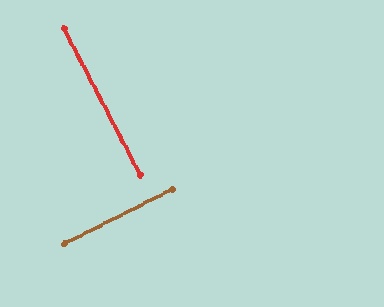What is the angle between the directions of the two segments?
Approximately 89 degrees.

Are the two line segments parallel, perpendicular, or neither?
Perpendicular — they meet at approximately 89°.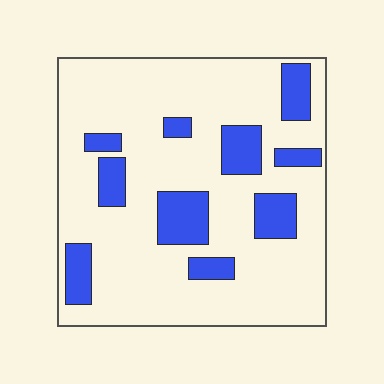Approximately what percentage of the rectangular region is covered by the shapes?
Approximately 20%.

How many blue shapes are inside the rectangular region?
10.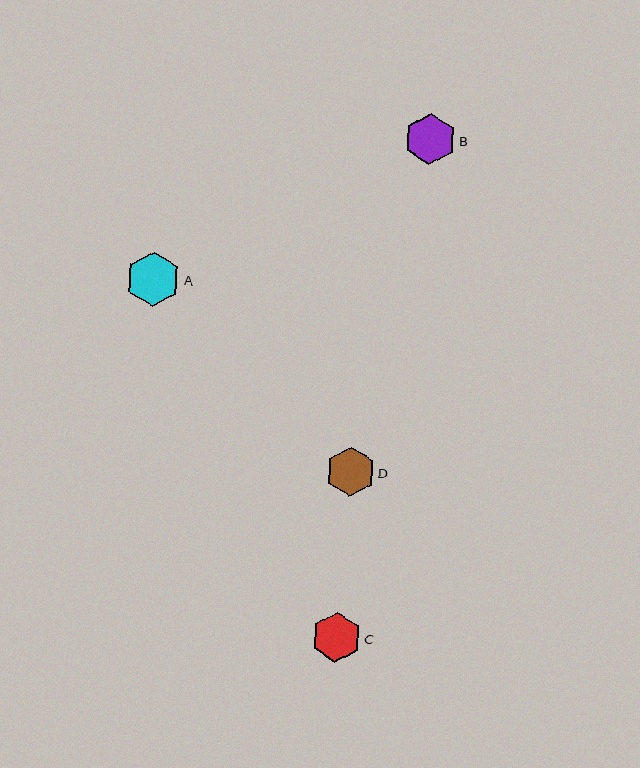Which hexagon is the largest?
Hexagon A is the largest with a size of approximately 55 pixels.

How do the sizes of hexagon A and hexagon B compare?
Hexagon A and hexagon B are approximately the same size.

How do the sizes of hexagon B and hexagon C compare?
Hexagon B and hexagon C are approximately the same size.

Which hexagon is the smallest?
Hexagon D is the smallest with a size of approximately 50 pixels.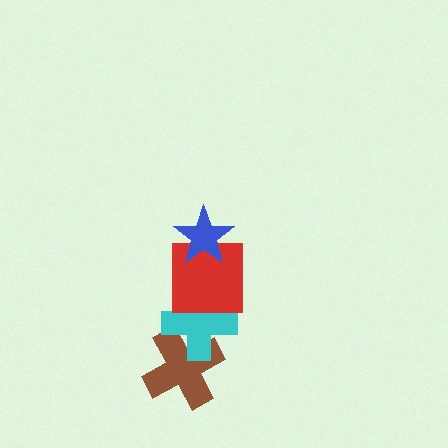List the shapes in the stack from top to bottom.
From top to bottom: the blue star, the red square, the cyan cross, the brown cross.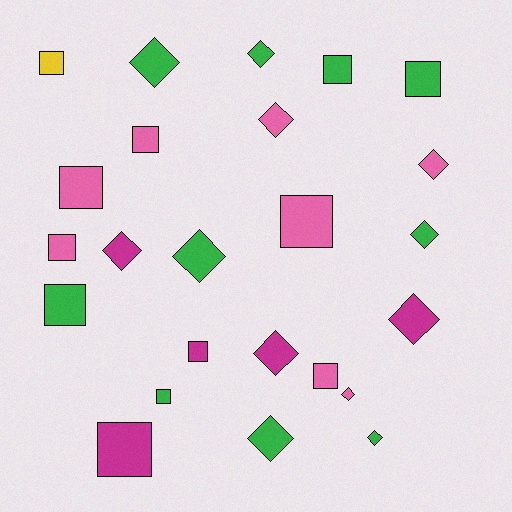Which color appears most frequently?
Green, with 10 objects.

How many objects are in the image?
There are 24 objects.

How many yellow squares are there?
There is 1 yellow square.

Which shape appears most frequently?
Square, with 12 objects.